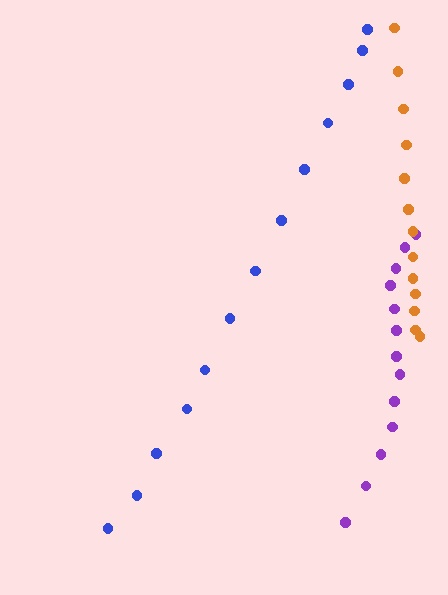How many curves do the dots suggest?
There are 3 distinct paths.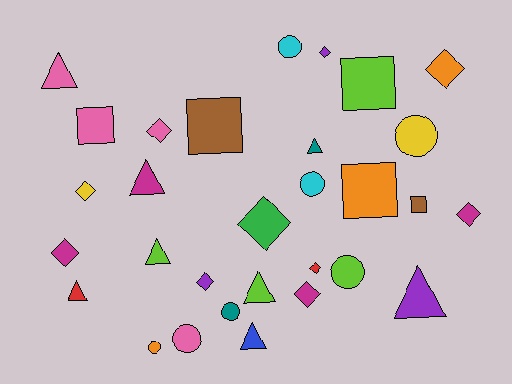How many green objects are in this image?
There is 1 green object.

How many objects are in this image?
There are 30 objects.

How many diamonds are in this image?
There are 10 diamonds.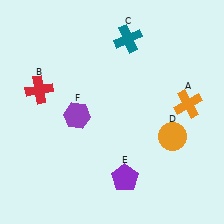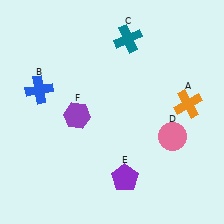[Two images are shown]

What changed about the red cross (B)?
In Image 1, B is red. In Image 2, it changed to blue.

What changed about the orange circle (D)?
In Image 1, D is orange. In Image 2, it changed to pink.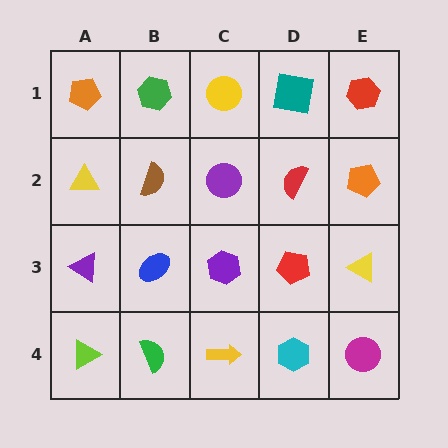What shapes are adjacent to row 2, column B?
A green hexagon (row 1, column B), a blue ellipse (row 3, column B), a yellow triangle (row 2, column A), a purple circle (row 2, column C).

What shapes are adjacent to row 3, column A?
A yellow triangle (row 2, column A), a lime triangle (row 4, column A), a blue ellipse (row 3, column B).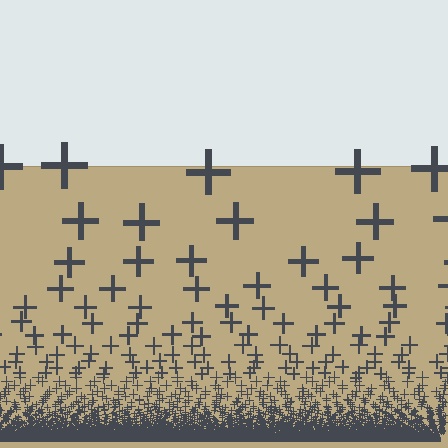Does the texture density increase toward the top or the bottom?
Density increases toward the bottom.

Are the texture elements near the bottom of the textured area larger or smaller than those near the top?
Smaller. The gradient is inverted — elements near the bottom are smaller and denser.